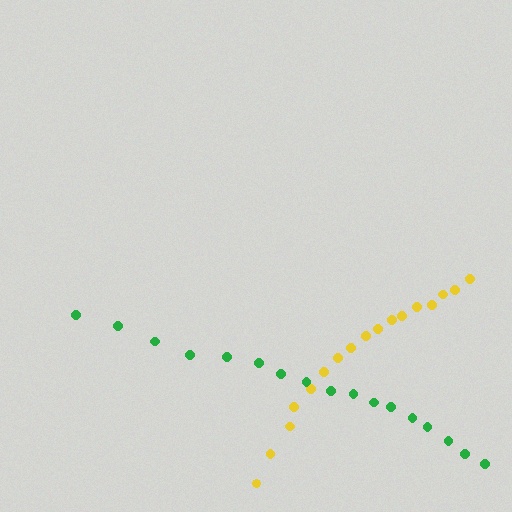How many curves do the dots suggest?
There are 2 distinct paths.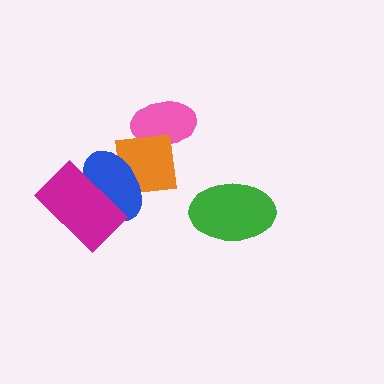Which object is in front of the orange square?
The blue ellipse is in front of the orange square.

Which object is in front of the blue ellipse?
The magenta rectangle is in front of the blue ellipse.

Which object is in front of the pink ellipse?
The orange square is in front of the pink ellipse.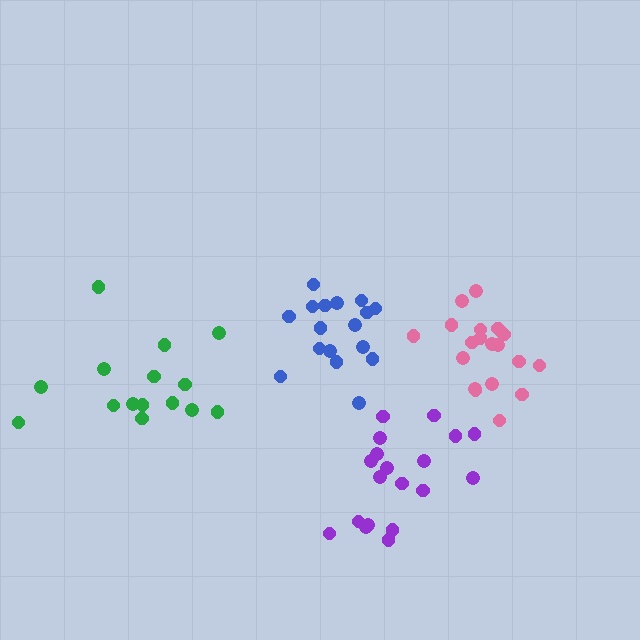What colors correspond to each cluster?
The clusters are colored: purple, blue, green, pink.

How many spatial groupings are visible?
There are 4 spatial groupings.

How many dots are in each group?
Group 1: 19 dots, Group 2: 17 dots, Group 3: 15 dots, Group 4: 20 dots (71 total).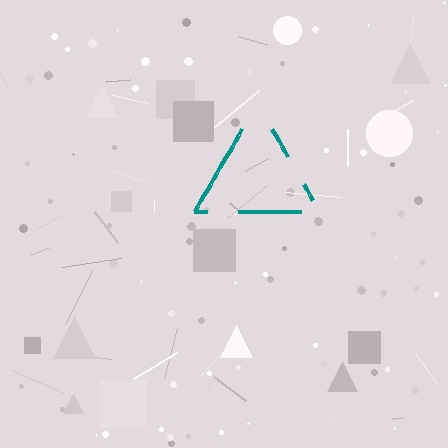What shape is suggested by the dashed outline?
The dashed outline suggests a triangle.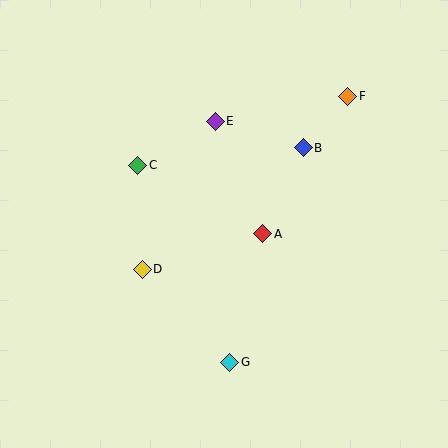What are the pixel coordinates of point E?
Point E is at (215, 121).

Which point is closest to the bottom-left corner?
Point D is closest to the bottom-left corner.